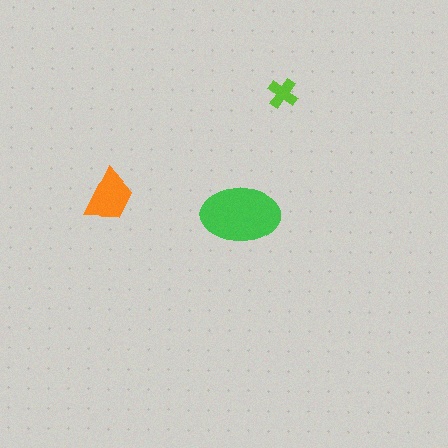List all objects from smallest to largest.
The lime cross, the orange trapezoid, the green ellipse.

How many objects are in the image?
There are 3 objects in the image.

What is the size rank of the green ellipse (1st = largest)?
1st.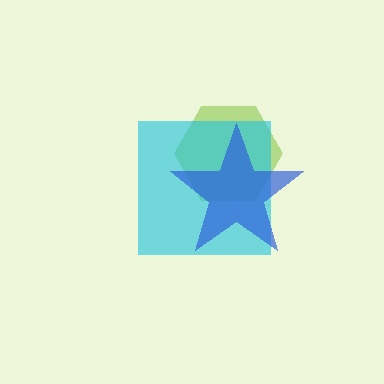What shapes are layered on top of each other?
The layered shapes are: a lime hexagon, a cyan square, a blue star.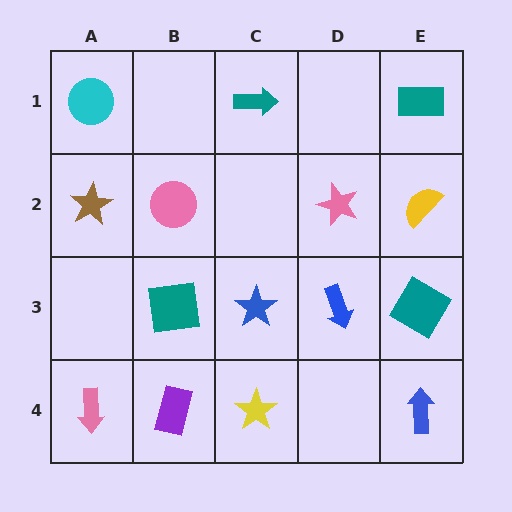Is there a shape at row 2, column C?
No, that cell is empty.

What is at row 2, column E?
A yellow semicircle.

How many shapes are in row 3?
4 shapes.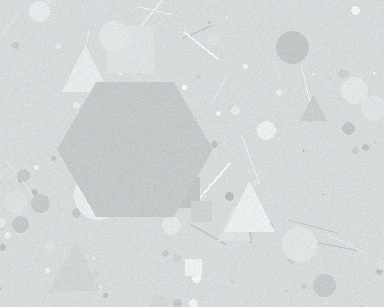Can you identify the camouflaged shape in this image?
The camouflaged shape is a hexagon.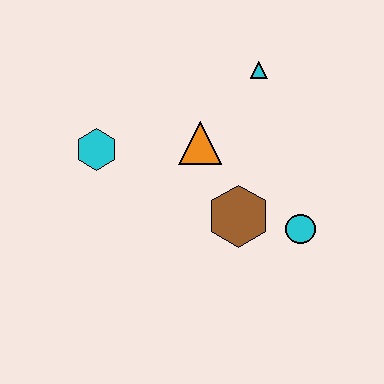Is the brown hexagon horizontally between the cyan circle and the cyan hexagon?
Yes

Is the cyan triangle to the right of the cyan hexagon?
Yes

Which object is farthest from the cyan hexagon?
The cyan circle is farthest from the cyan hexagon.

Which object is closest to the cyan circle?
The brown hexagon is closest to the cyan circle.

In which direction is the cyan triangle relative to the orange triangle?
The cyan triangle is above the orange triangle.